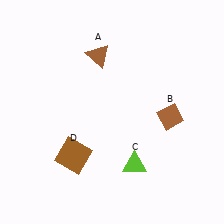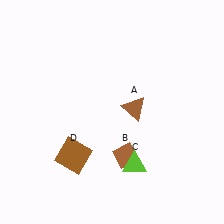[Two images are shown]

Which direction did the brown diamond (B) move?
The brown diamond (B) moved left.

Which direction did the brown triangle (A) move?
The brown triangle (A) moved down.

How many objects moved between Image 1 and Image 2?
2 objects moved between the two images.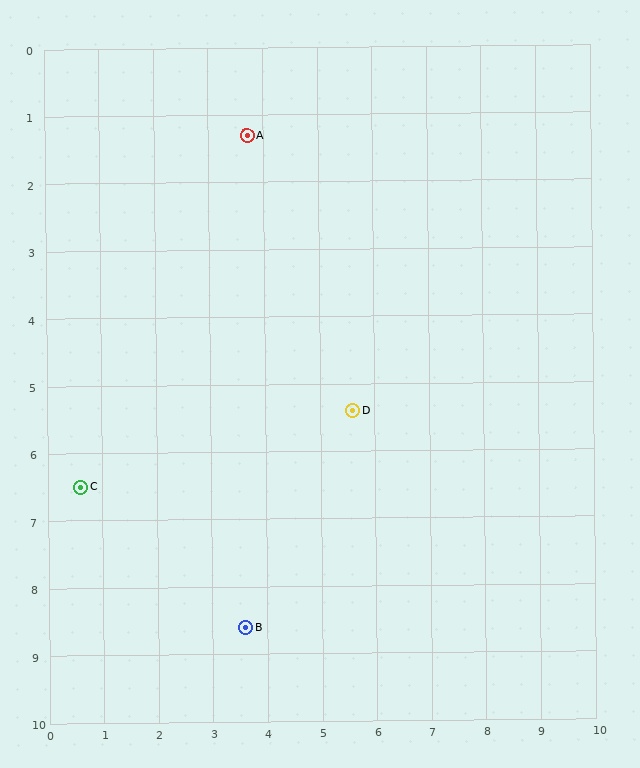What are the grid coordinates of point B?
Point B is at approximately (3.6, 8.6).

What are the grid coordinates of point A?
Point A is at approximately (3.7, 1.3).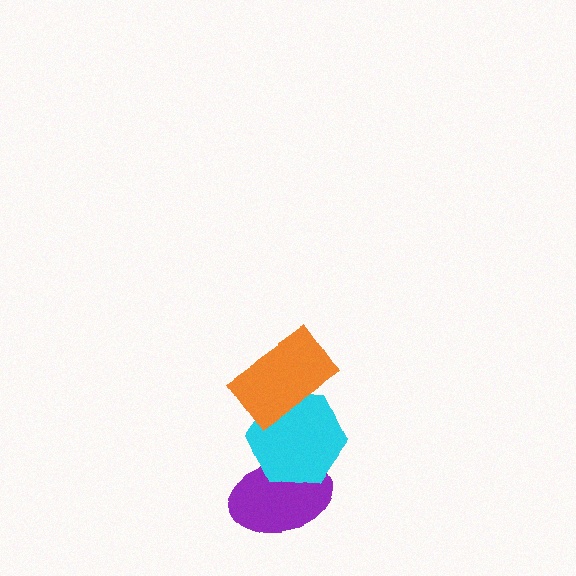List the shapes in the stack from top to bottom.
From top to bottom: the orange rectangle, the cyan hexagon, the purple ellipse.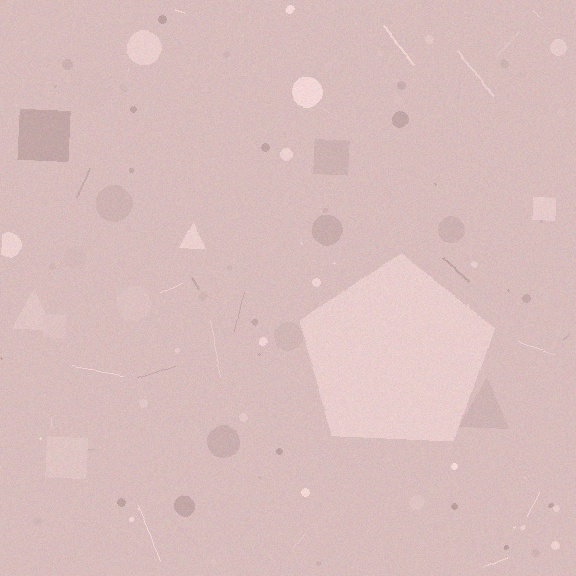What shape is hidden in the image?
A pentagon is hidden in the image.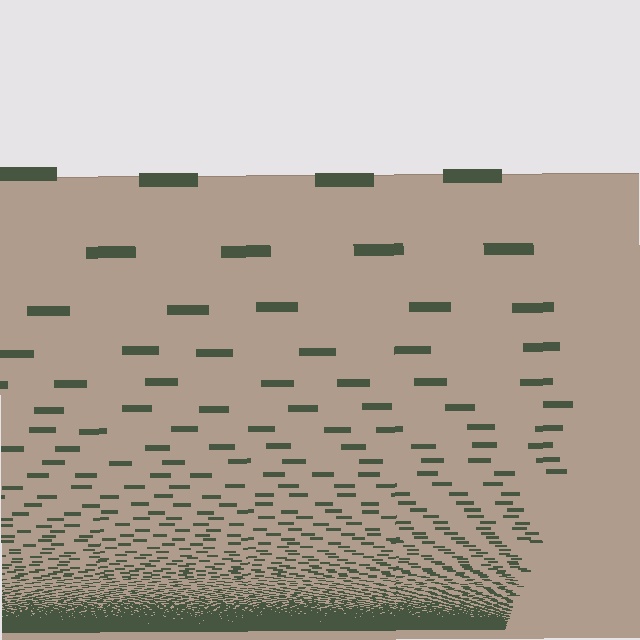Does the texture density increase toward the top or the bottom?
Density increases toward the bottom.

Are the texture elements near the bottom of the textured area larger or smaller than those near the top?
Smaller. The gradient is inverted — elements near the bottom are smaller and denser.